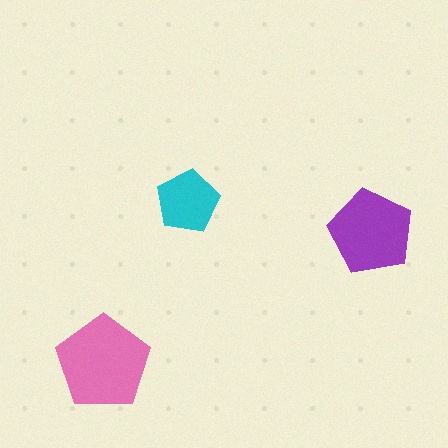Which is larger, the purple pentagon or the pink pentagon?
The pink one.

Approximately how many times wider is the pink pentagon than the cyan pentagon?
About 1.5 times wider.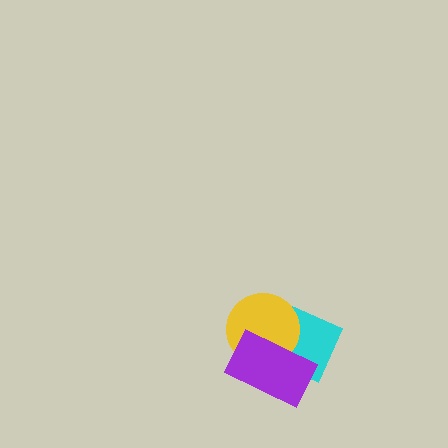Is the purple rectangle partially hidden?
No, no other shape covers it.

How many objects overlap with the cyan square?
2 objects overlap with the cyan square.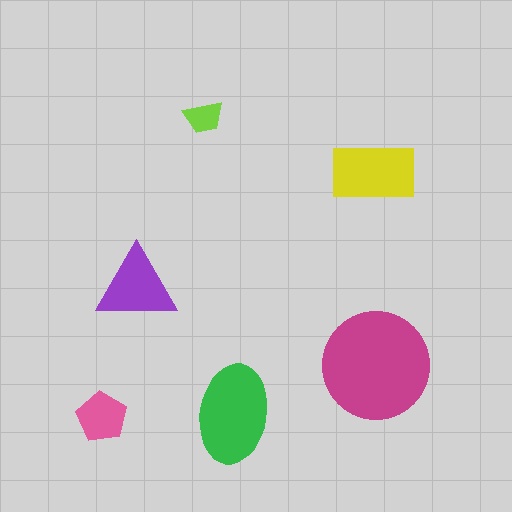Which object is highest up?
The lime trapezoid is topmost.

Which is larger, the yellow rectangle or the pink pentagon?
The yellow rectangle.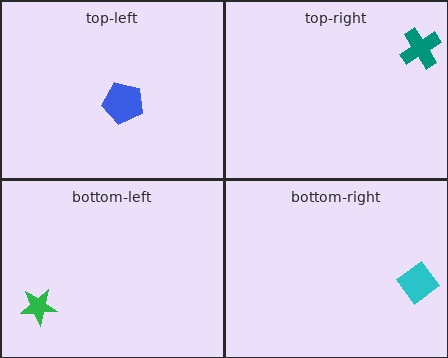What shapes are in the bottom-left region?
The green star.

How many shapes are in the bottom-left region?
1.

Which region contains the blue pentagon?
The top-left region.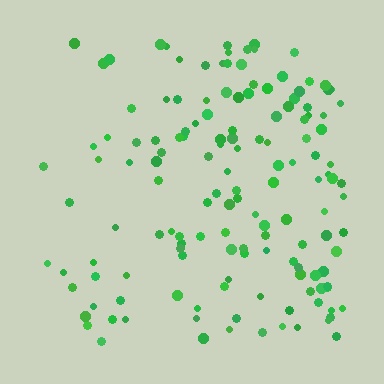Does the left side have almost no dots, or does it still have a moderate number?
Still a moderate number, just noticeably fewer than the right.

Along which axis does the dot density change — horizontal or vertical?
Horizontal.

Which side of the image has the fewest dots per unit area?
The left.